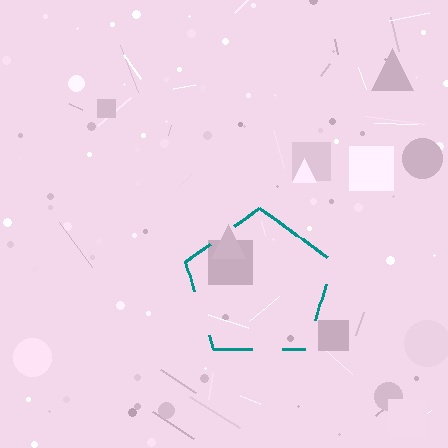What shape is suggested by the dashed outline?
The dashed outline suggests a pentagon.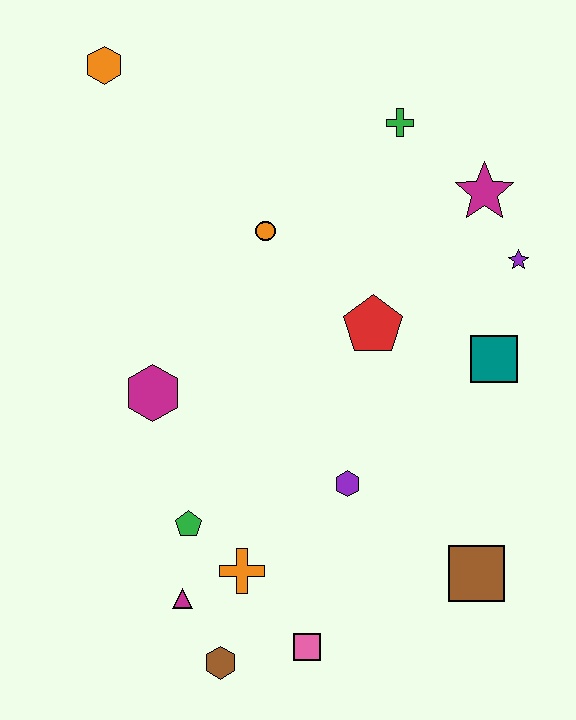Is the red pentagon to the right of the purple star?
No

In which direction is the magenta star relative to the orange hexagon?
The magenta star is to the right of the orange hexagon.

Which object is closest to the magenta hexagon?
The green pentagon is closest to the magenta hexagon.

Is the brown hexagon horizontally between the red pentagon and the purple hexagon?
No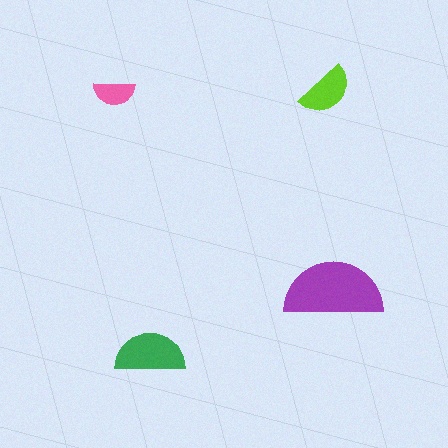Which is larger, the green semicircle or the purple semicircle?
The purple one.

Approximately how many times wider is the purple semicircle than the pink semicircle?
About 2.5 times wider.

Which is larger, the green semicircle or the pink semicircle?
The green one.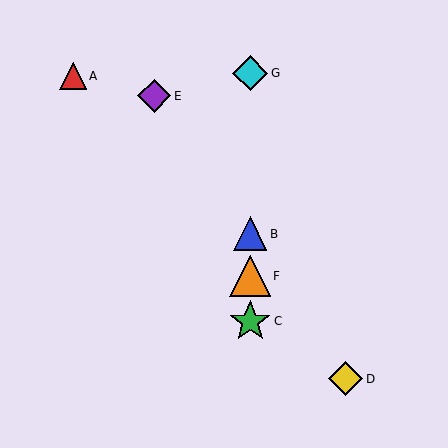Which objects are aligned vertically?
Objects B, C, F, G are aligned vertically.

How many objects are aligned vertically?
4 objects (B, C, F, G) are aligned vertically.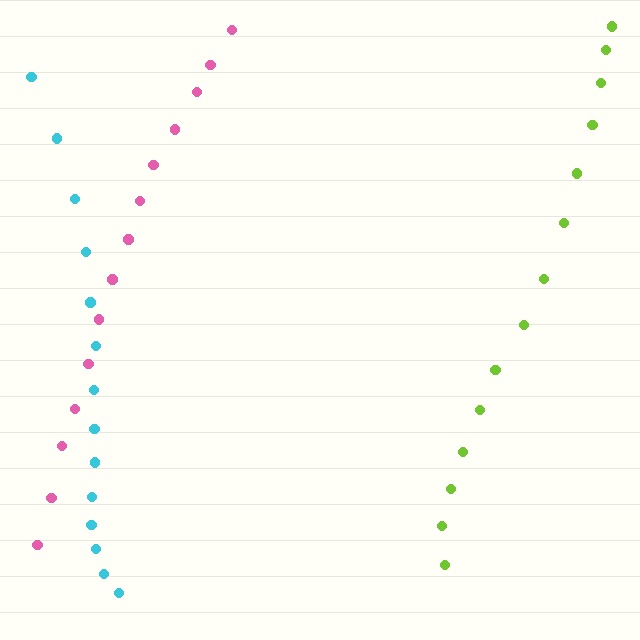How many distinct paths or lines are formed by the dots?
There are 3 distinct paths.